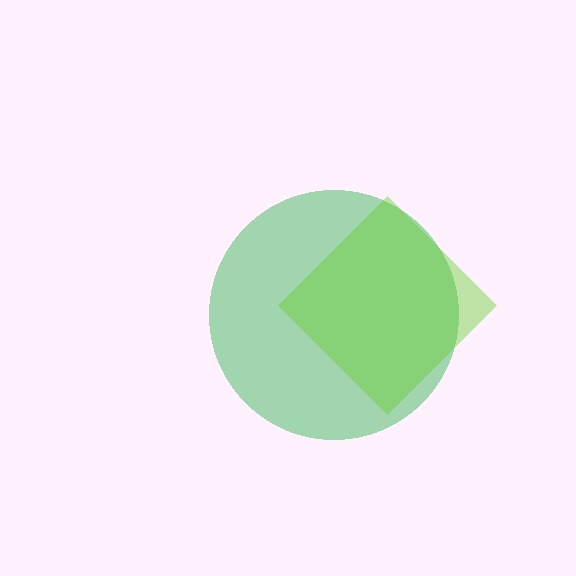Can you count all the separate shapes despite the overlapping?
Yes, there are 2 separate shapes.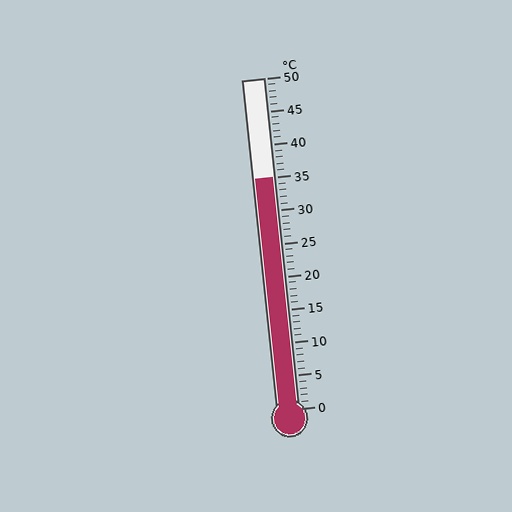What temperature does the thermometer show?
The thermometer shows approximately 35°C.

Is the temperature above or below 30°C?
The temperature is above 30°C.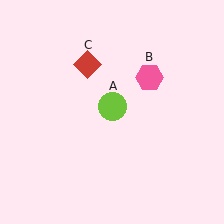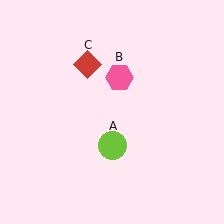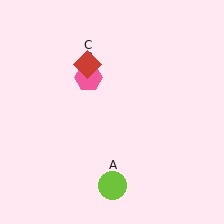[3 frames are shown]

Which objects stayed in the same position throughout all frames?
Red diamond (object C) remained stationary.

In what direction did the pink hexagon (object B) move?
The pink hexagon (object B) moved left.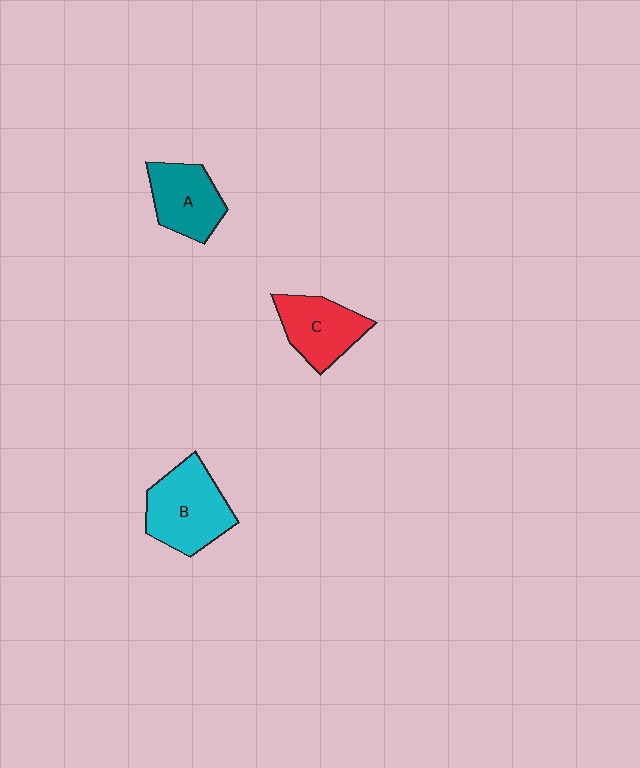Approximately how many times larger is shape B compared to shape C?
Approximately 1.3 times.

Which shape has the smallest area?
Shape A (teal).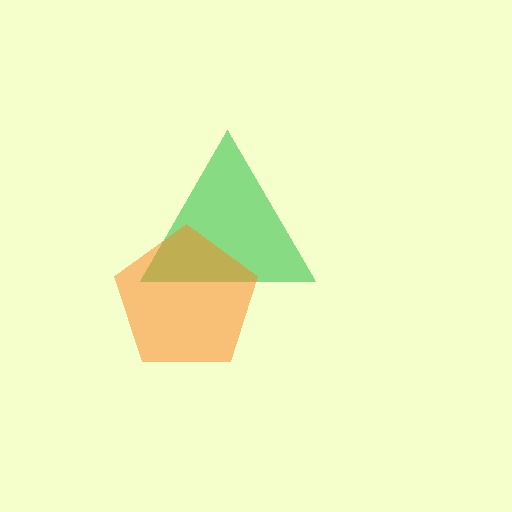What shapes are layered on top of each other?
The layered shapes are: a green triangle, an orange pentagon.